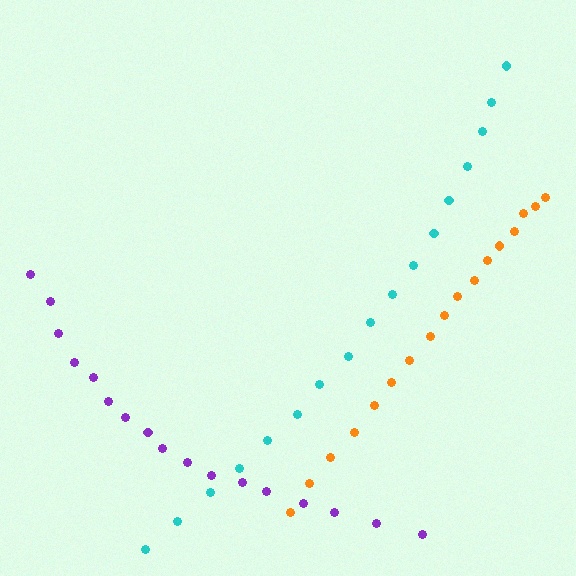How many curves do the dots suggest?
There are 3 distinct paths.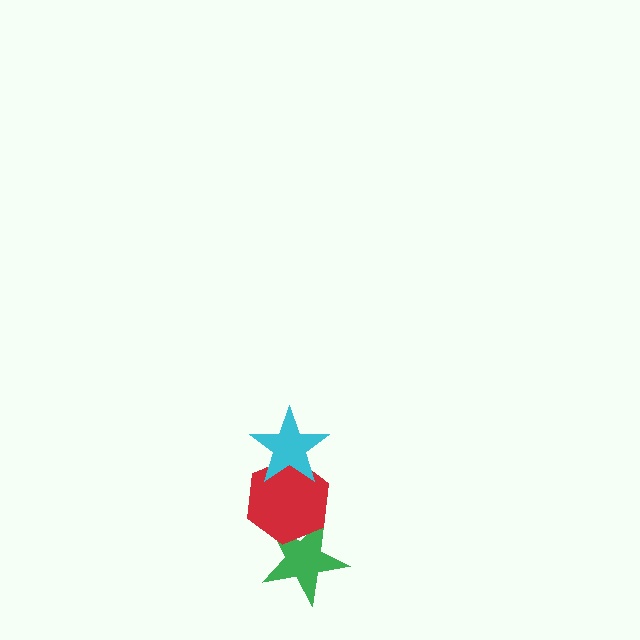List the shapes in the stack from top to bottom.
From top to bottom: the cyan star, the red hexagon, the green star.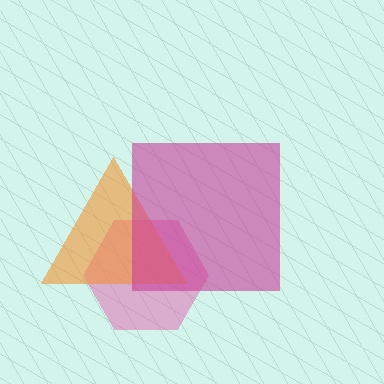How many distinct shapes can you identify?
There are 3 distinct shapes: a pink hexagon, an orange triangle, a magenta square.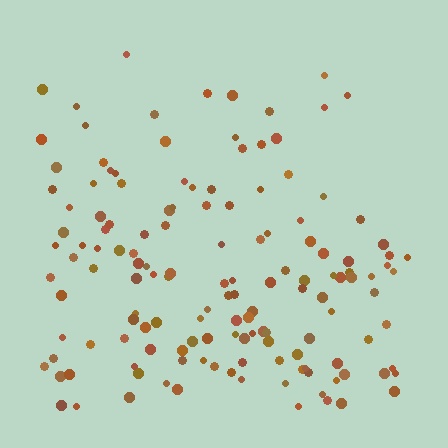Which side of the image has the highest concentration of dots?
The bottom.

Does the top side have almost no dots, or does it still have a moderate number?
Still a moderate number, just noticeably fewer than the bottom.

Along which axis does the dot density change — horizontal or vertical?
Vertical.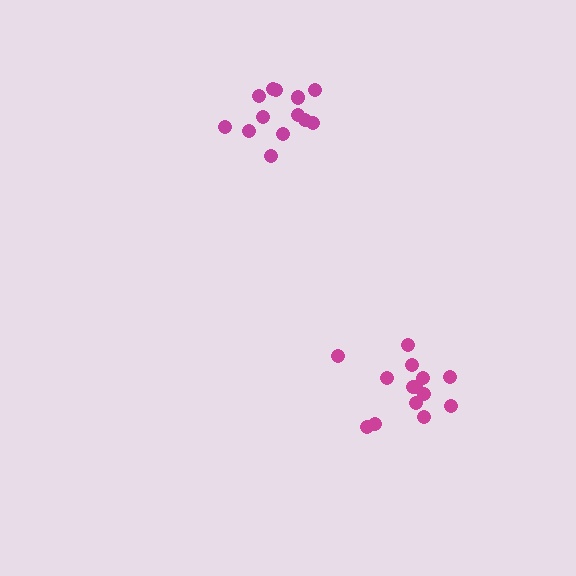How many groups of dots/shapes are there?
There are 2 groups.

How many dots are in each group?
Group 1: 14 dots, Group 2: 13 dots (27 total).